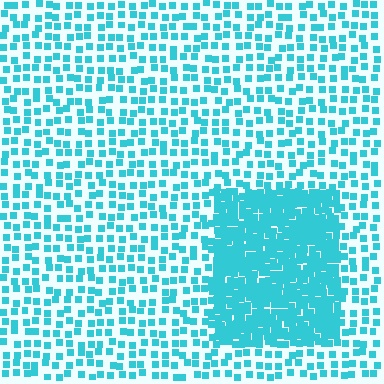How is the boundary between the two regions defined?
The boundary is defined by a change in element density (approximately 2.8x ratio). All elements are the same color, size, and shape.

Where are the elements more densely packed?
The elements are more densely packed inside the rectangle boundary.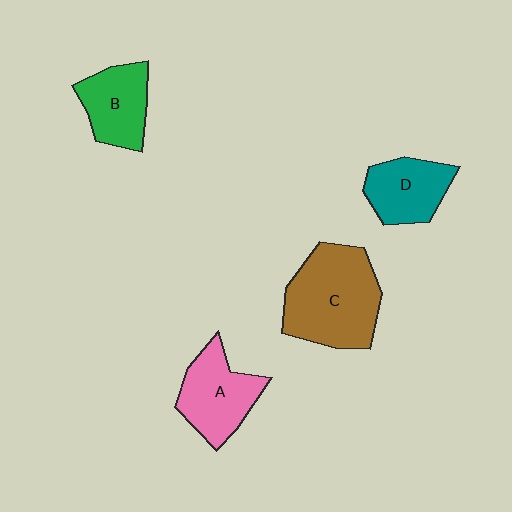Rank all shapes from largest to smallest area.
From largest to smallest: C (brown), A (pink), B (green), D (teal).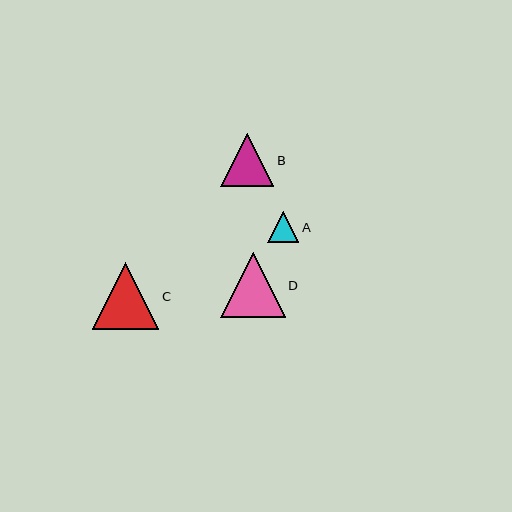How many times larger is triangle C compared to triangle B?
Triangle C is approximately 1.2 times the size of triangle B.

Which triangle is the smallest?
Triangle A is the smallest with a size of approximately 31 pixels.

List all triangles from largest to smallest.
From largest to smallest: C, D, B, A.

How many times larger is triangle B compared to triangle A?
Triangle B is approximately 1.7 times the size of triangle A.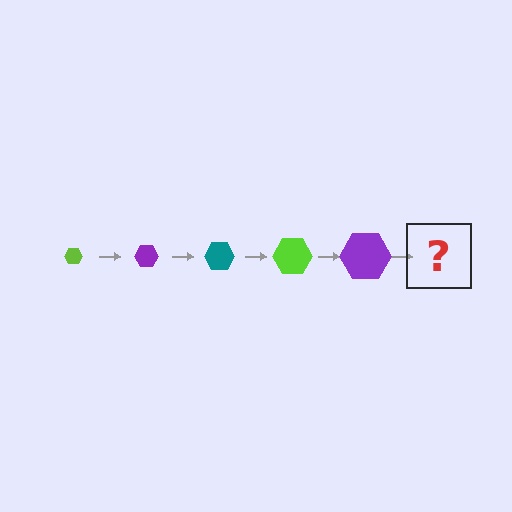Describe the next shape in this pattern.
It should be a teal hexagon, larger than the previous one.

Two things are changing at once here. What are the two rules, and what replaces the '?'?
The two rules are that the hexagon grows larger each step and the color cycles through lime, purple, and teal. The '?' should be a teal hexagon, larger than the previous one.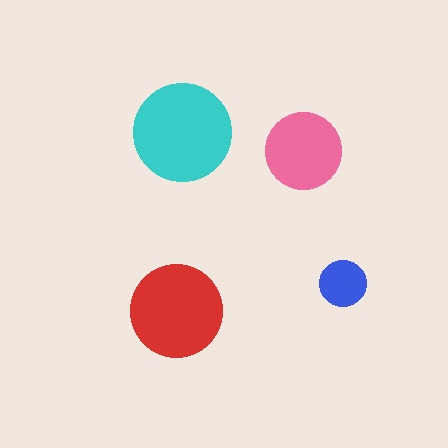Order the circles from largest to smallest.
the cyan one, the red one, the pink one, the blue one.